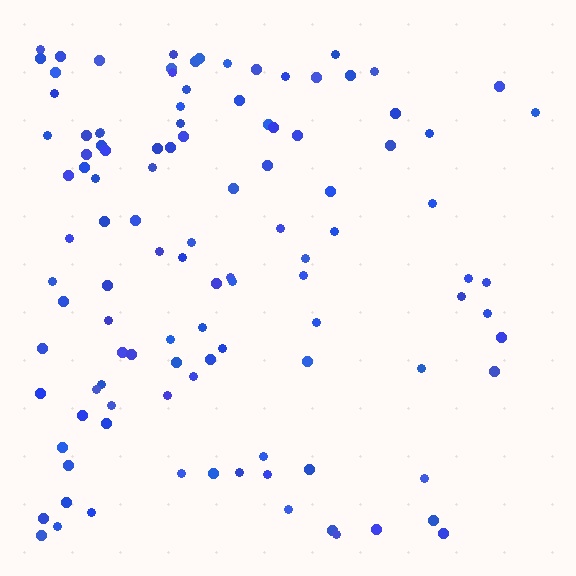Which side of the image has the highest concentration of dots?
The left.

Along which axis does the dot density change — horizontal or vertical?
Horizontal.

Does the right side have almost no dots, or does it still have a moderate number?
Still a moderate number, just noticeably fewer than the left.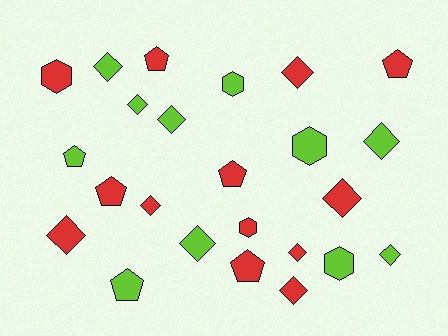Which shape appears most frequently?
Diamond, with 12 objects.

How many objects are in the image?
There are 24 objects.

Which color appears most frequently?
Red, with 13 objects.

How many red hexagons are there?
There are 2 red hexagons.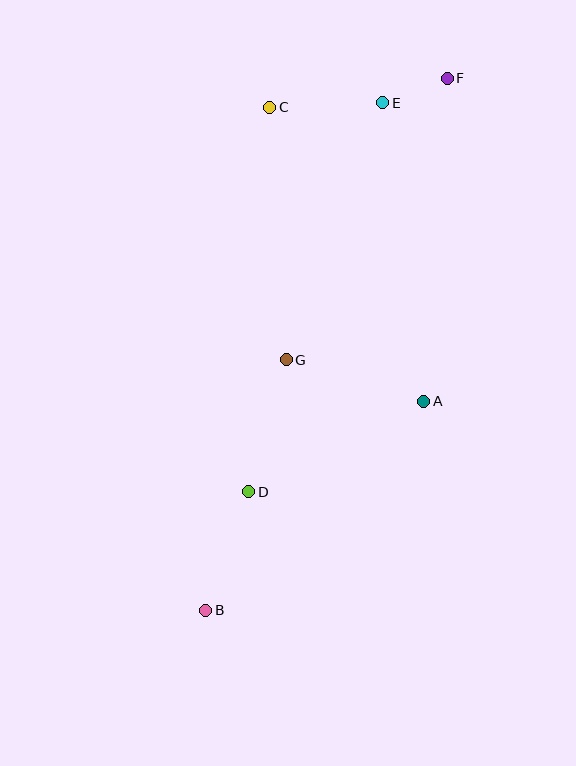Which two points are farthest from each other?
Points B and F are farthest from each other.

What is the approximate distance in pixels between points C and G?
The distance between C and G is approximately 253 pixels.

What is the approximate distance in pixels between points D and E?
The distance between D and E is approximately 411 pixels.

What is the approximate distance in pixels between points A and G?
The distance between A and G is approximately 144 pixels.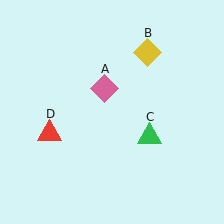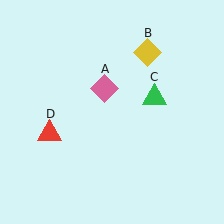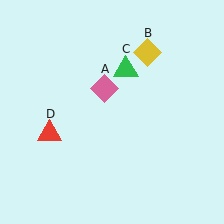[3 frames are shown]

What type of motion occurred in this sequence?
The green triangle (object C) rotated counterclockwise around the center of the scene.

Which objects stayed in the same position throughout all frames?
Pink diamond (object A) and yellow diamond (object B) and red triangle (object D) remained stationary.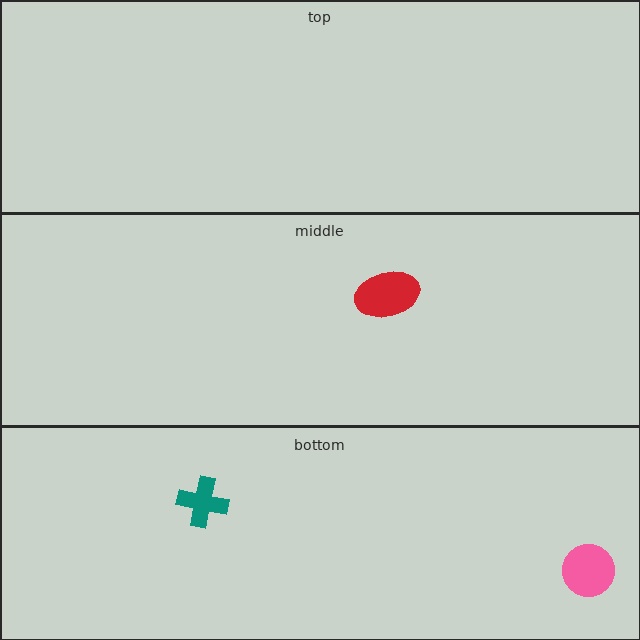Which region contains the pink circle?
The bottom region.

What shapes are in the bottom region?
The pink circle, the teal cross.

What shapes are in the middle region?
The red ellipse.